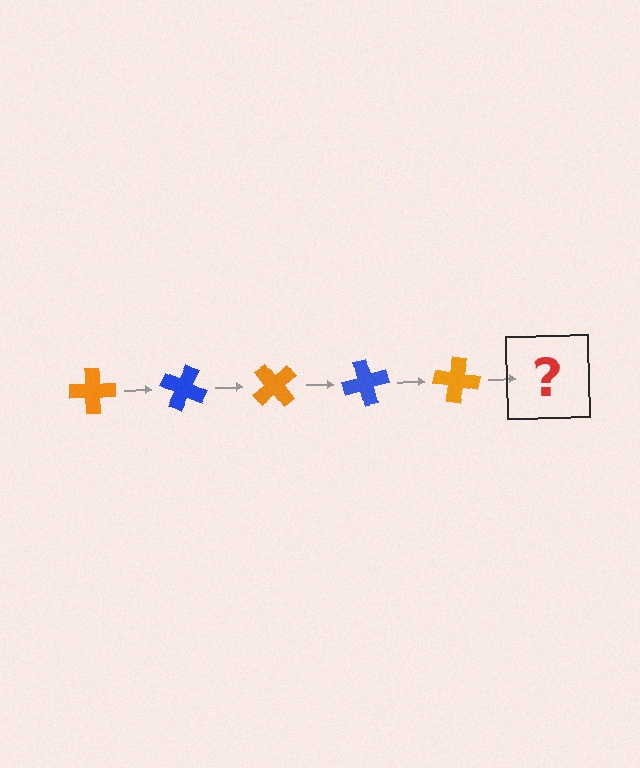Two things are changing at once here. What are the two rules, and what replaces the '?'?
The two rules are that it rotates 25 degrees each step and the color cycles through orange and blue. The '?' should be a blue cross, rotated 125 degrees from the start.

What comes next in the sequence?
The next element should be a blue cross, rotated 125 degrees from the start.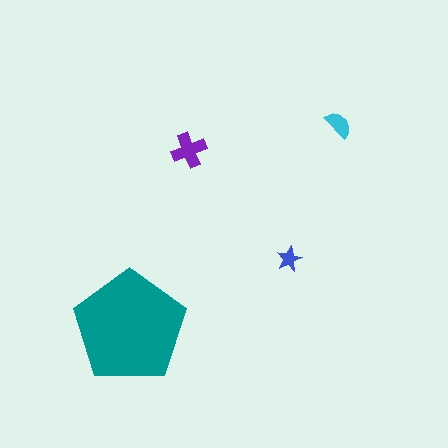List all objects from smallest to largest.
The blue star, the cyan semicircle, the purple cross, the teal pentagon.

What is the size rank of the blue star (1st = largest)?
4th.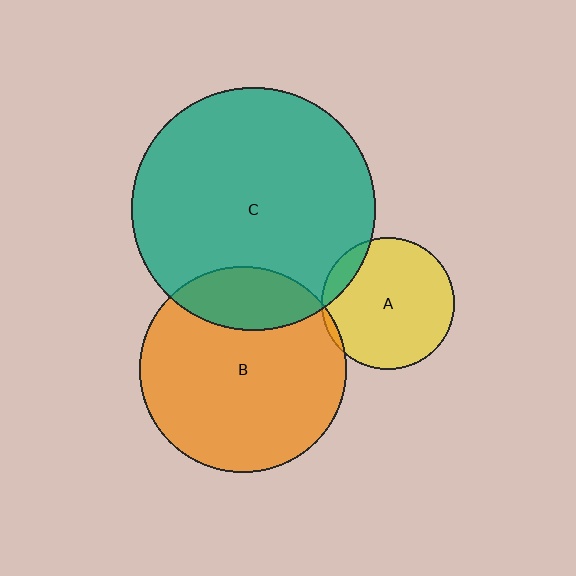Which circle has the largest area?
Circle C (teal).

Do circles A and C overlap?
Yes.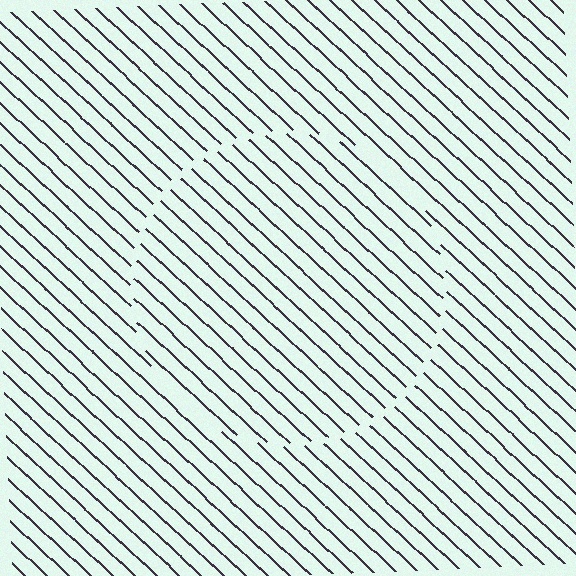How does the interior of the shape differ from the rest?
The interior of the shape contains the same grating, shifted by half a period — the contour is defined by the phase discontinuity where line-ends from the inner and outer gratings abut.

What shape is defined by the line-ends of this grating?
An illusory circle. The interior of the shape contains the same grating, shifted by half a period — the contour is defined by the phase discontinuity where line-ends from the inner and outer gratings abut.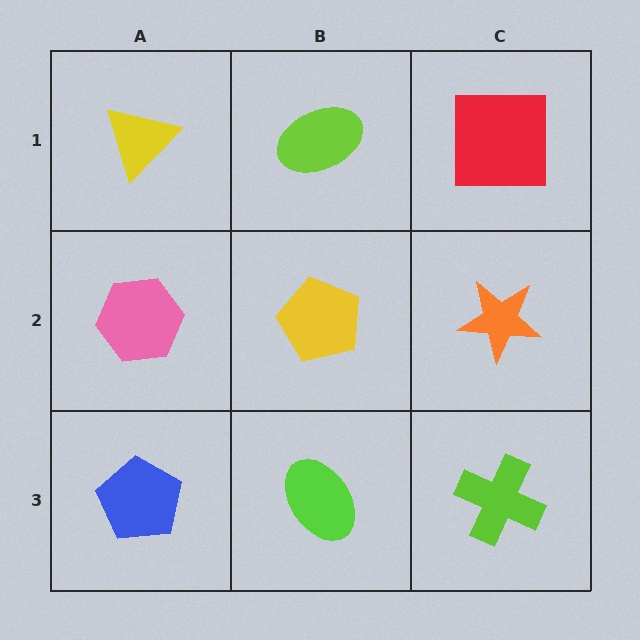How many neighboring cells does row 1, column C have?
2.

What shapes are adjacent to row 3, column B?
A yellow pentagon (row 2, column B), a blue pentagon (row 3, column A), a lime cross (row 3, column C).